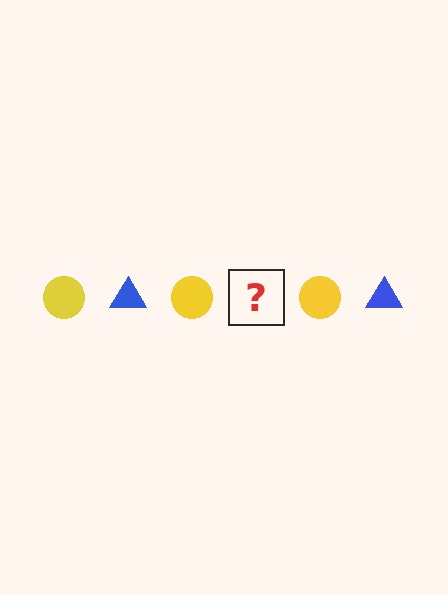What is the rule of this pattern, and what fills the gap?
The rule is that the pattern alternates between yellow circle and blue triangle. The gap should be filled with a blue triangle.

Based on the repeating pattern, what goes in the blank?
The blank should be a blue triangle.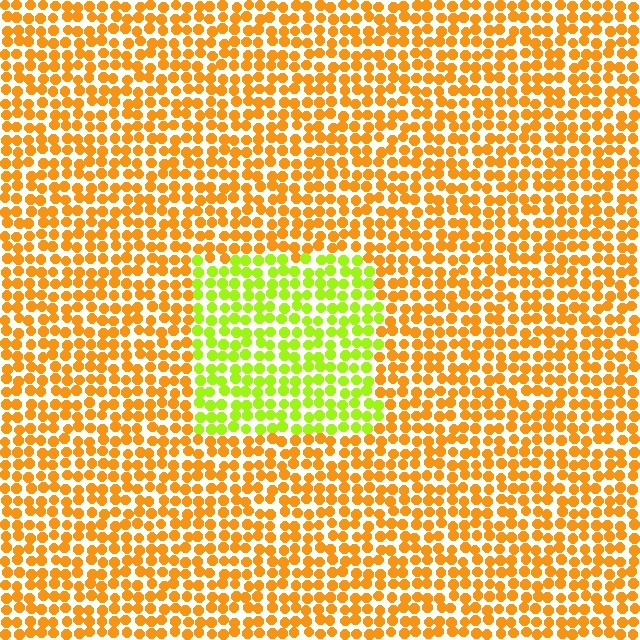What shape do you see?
I see a rectangle.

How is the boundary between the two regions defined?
The boundary is defined purely by a slight shift in hue (about 50 degrees). Spacing, size, and orientation are identical on both sides.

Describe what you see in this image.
The image is filled with small orange elements in a uniform arrangement. A rectangle-shaped region is visible where the elements are tinted to a slightly different hue, forming a subtle color boundary.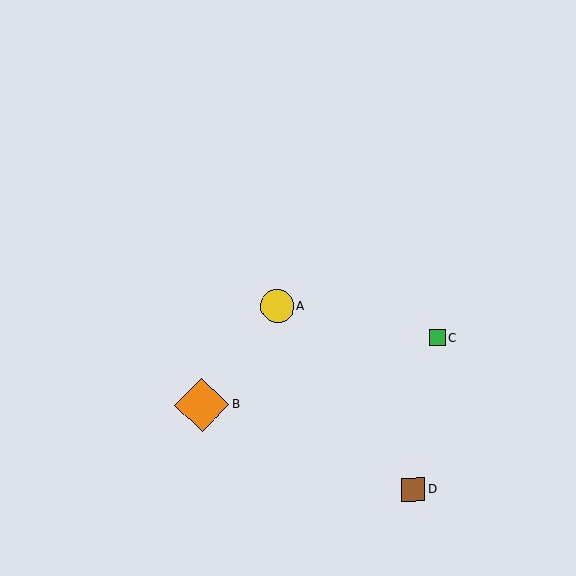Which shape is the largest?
The orange diamond (labeled B) is the largest.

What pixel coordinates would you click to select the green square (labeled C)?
Click at (437, 338) to select the green square C.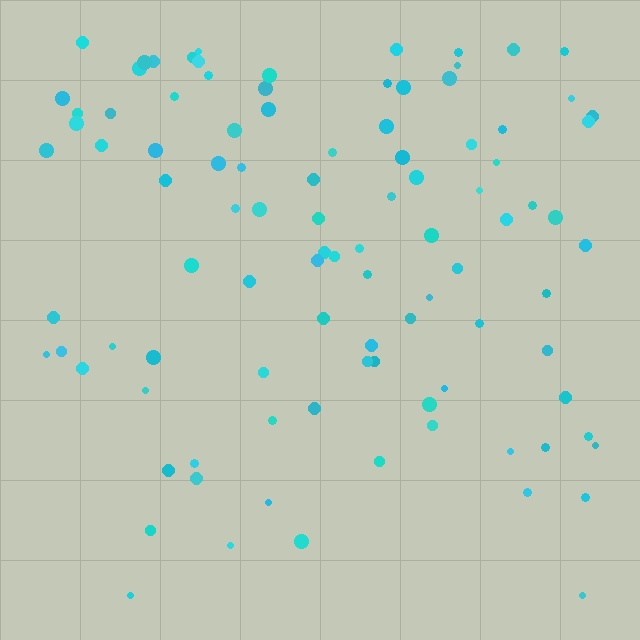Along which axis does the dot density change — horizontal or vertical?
Vertical.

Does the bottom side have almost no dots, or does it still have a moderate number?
Still a moderate number, just noticeably fewer than the top.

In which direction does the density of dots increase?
From bottom to top, with the top side densest.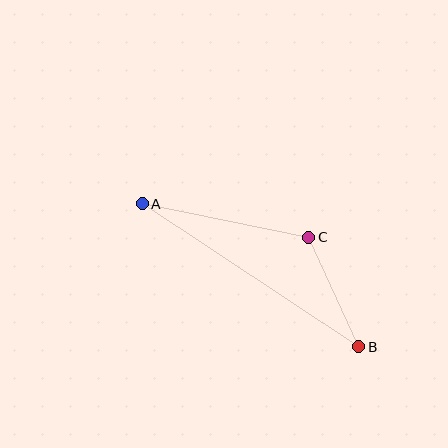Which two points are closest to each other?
Points B and C are closest to each other.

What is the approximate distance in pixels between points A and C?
The distance between A and C is approximately 169 pixels.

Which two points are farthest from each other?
Points A and B are farthest from each other.